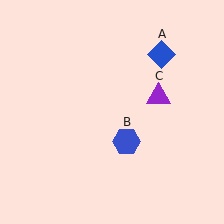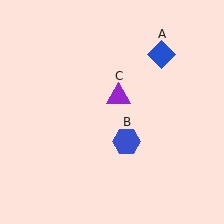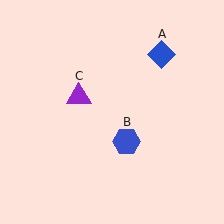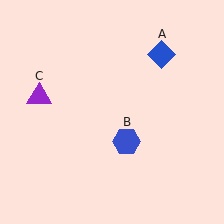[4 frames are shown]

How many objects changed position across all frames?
1 object changed position: purple triangle (object C).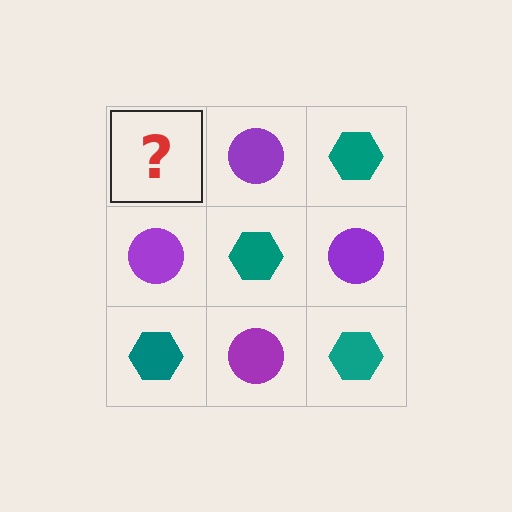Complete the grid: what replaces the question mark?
The question mark should be replaced with a teal hexagon.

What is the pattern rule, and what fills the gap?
The rule is that it alternates teal hexagon and purple circle in a checkerboard pattern. The gap should be filled with a teal hexagon.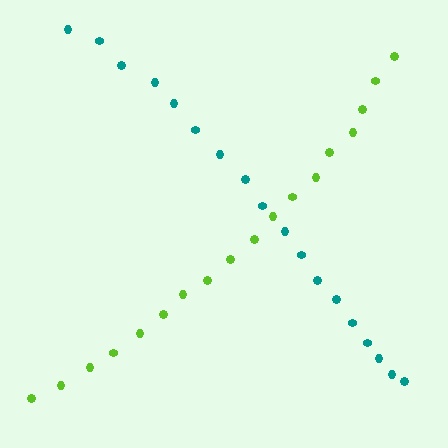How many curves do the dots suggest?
There are 2 distinct paths.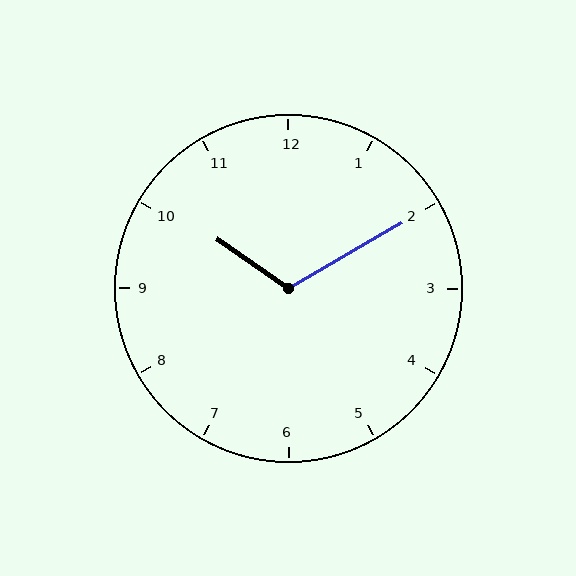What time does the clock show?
10:10.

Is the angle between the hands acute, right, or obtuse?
It is obtuse.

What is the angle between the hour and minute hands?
Approximately 115 degrees.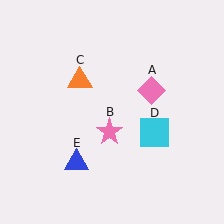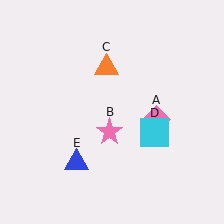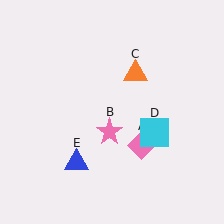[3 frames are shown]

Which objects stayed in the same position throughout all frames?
Pink star (object B) and cyan square (object D) and blue triangle (object E) remained stationary.